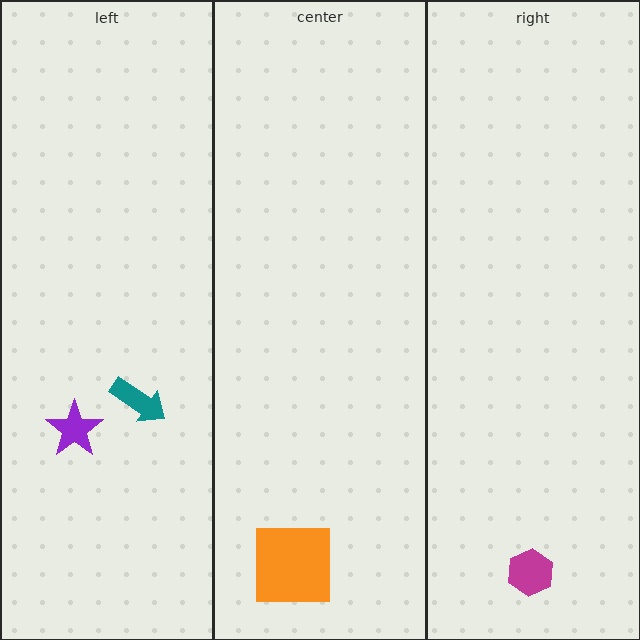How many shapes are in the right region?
1.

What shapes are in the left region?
The purple star, the teal arrow.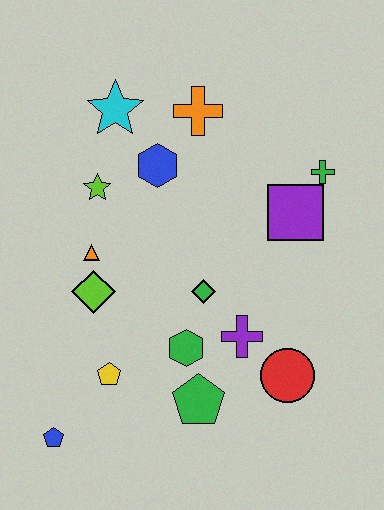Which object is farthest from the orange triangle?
The green cross is farthest from the orange triangle.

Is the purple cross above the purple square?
No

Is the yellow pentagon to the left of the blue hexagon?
Yes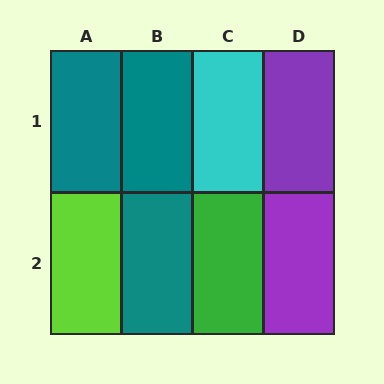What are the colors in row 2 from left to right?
Lime, teal, green, purple.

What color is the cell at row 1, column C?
Cyan.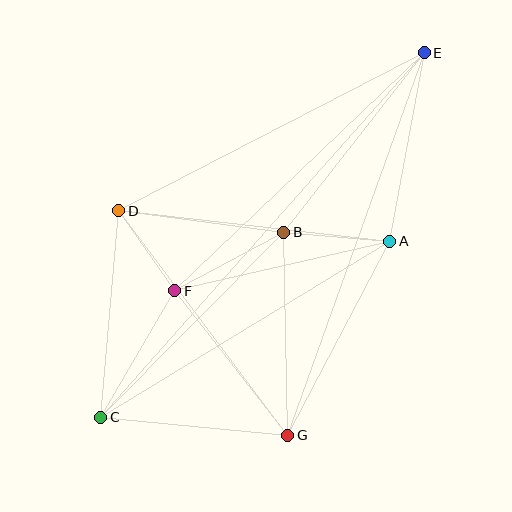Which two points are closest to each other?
Points D and F are closest to each other.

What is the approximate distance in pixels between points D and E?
The distance between D and E is approximately 344 pixels.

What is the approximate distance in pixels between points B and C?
The distance between B and C is approximately 260 pixels.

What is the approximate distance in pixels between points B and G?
The distance between B and G is approximately 203 pixels.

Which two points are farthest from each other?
Points C and E are farthest from each other.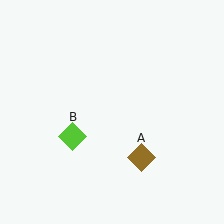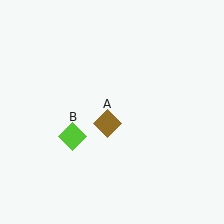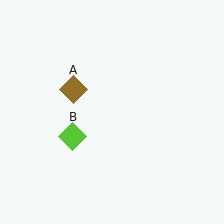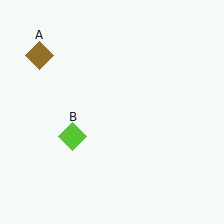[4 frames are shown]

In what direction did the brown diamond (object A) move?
The brown diamond (object A) moved up and to the left.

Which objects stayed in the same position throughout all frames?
Lime diamond (object B) remained stationary.